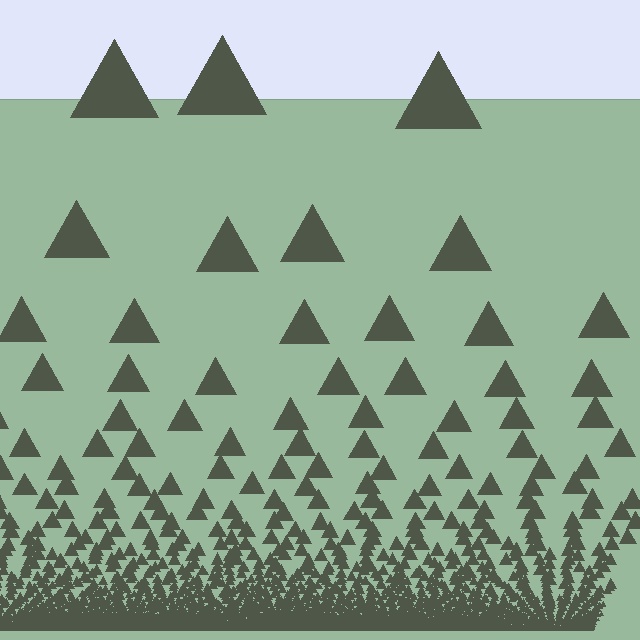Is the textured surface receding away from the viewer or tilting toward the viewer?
The surface appears to tilt toward the viewer. Texture elements get larger and sparser toward the top.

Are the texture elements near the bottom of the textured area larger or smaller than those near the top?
Smaller. The gradient is inverted — elements near the bottom are smaller and denser.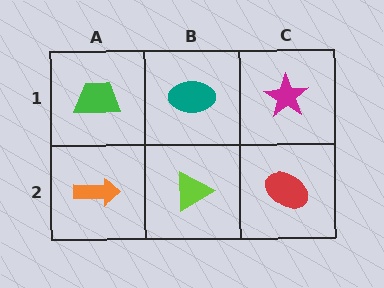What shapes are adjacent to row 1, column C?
A red ellipse (row 2, column C), a teal ellipse (row 1, column B).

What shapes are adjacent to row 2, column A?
A green trapezoid (row 1, column A), a lime triangle (row 2, column B).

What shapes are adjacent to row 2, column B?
A teal ellipse (row 1, column B), an orange arrow (row 2, column A), a red ellipse (row 2, column C).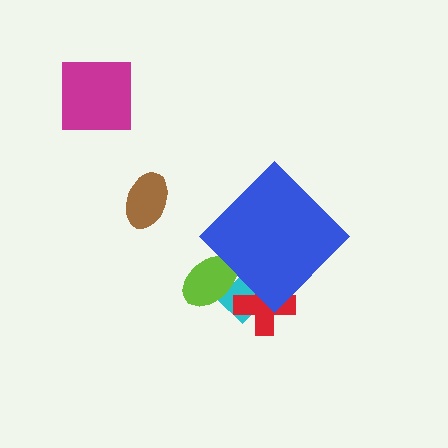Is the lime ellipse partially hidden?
Yes, the lime ellipse is partially hidden behind the blue diamond.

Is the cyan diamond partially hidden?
Yes, the cyan diamond is partially hidden behind the blue diamond.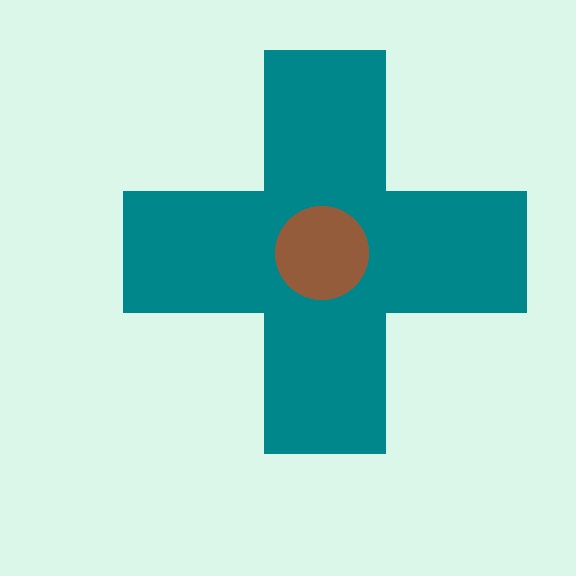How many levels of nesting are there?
2.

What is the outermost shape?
The teal cross.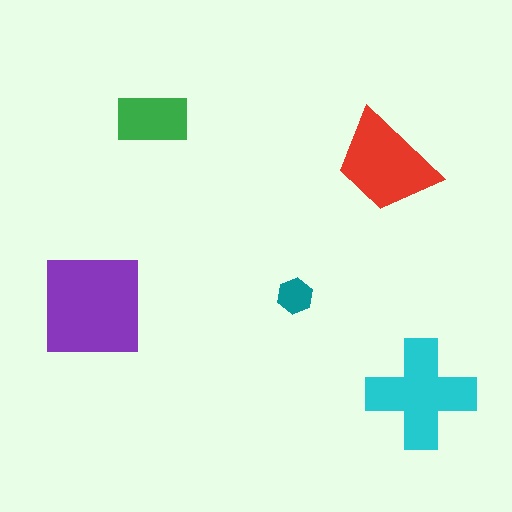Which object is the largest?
The purple square.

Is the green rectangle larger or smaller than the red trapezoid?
Smaller.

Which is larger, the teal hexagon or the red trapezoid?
The red trapezoid.